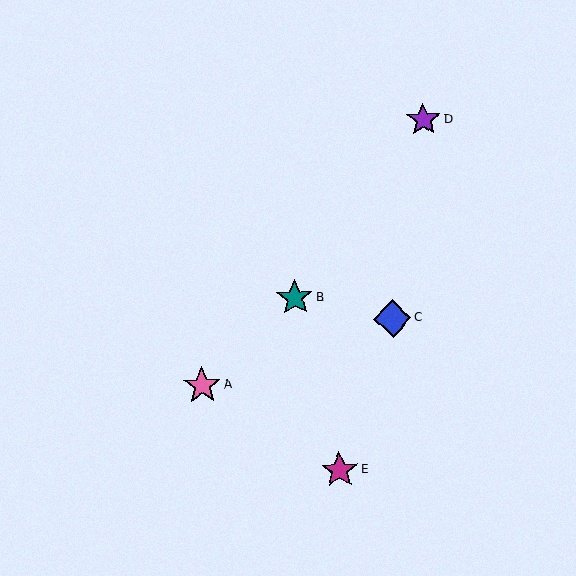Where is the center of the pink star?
The center of the pink star is at (202, 385).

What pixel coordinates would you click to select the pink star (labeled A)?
Click at (202, 385) to select the pink star A.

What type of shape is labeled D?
Shape D is a purple star.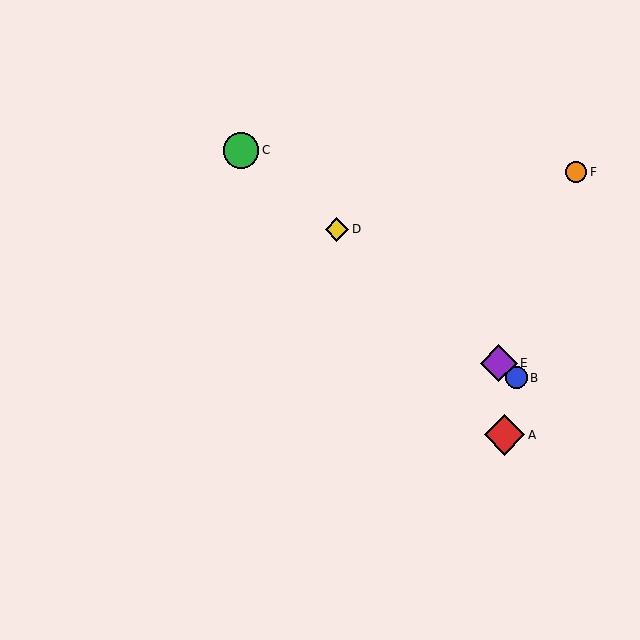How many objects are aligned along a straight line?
4 objects (B, C, D, E) are aligned along a straight line.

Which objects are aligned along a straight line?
Objects B, C, D, E are aligned along a straight line.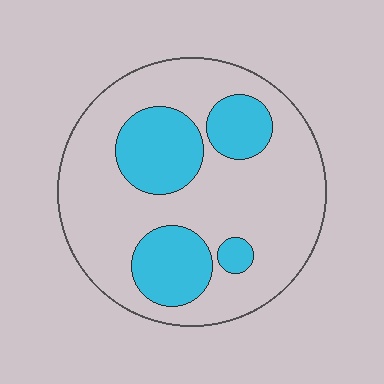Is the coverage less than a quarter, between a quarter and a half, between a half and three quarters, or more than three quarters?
Between a quarter and a half.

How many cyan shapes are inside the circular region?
4.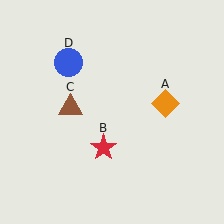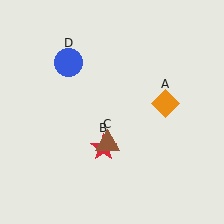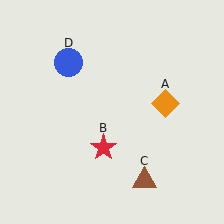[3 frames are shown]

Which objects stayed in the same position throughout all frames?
Orange diamond (object A) and red star (object B) and blue circle (object D) remained stationary.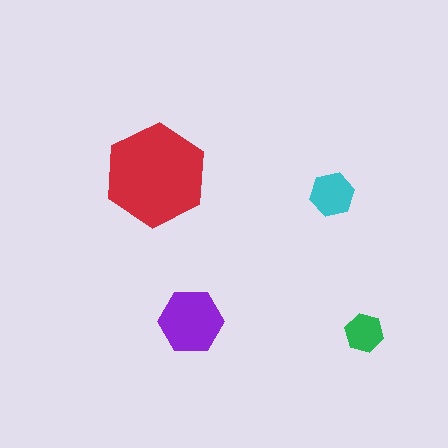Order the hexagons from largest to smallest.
the red one, the purple one, the cyan one, the green one.